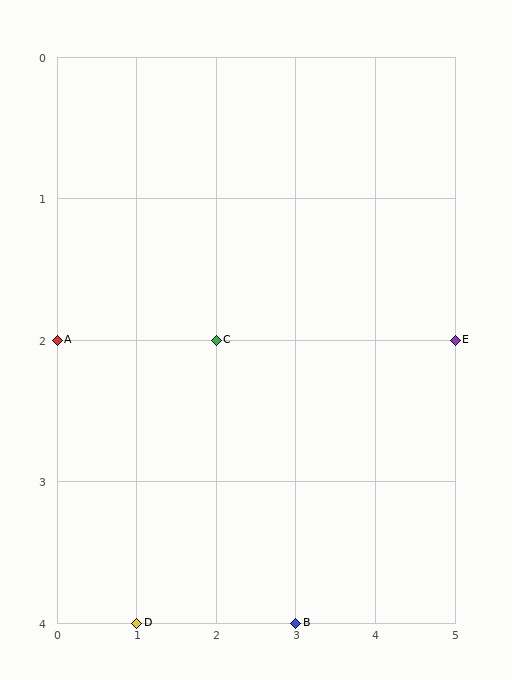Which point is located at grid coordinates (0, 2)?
Point A is at (0, 2).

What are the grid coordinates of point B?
Point B is at grid coordinates (3, 4).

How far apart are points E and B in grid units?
Points E and B are 2 columns and 2 rows apart (about 2.8 grid units diagonally).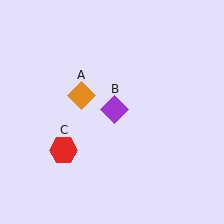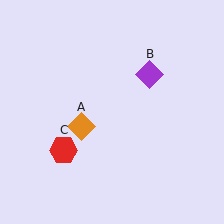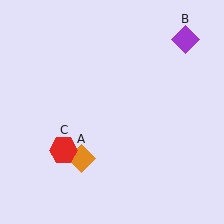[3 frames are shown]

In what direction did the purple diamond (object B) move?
The purple diamond (object B) moved up and to the right.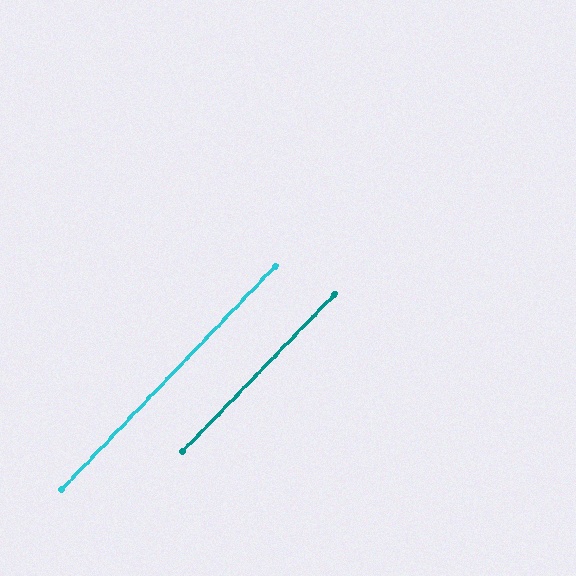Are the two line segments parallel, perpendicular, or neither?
Parallel — their directions differ by only 0.2°.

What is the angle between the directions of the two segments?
Approximately 0 degrees.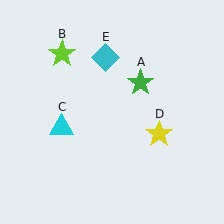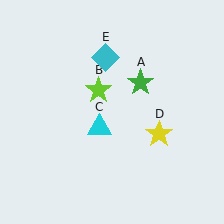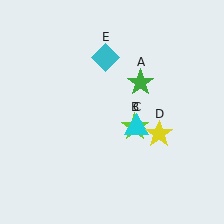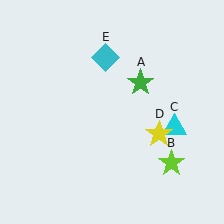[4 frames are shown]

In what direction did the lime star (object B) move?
The lime star (object B) moved down and to the right.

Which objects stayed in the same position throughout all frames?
Green star (object A) and yellow star (object D) and cyan diamond (object E) remained stationary.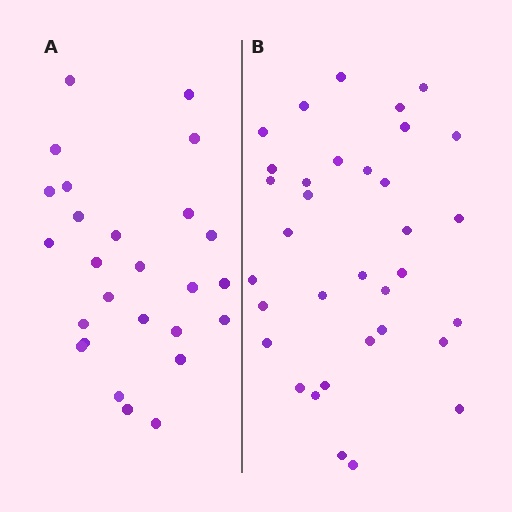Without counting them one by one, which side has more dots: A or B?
Region B (the right region) has more dots.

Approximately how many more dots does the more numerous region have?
Region B has roughly 8 or so more dots than region A.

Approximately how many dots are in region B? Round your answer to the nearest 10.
About 30 dots. (The exact count is 34, which rounds to 30.)